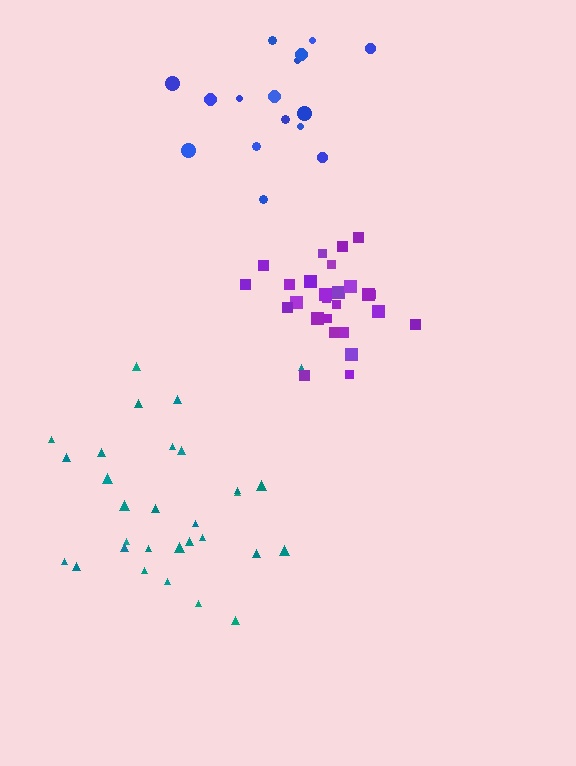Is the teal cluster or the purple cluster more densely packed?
Purple.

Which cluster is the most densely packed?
Purple.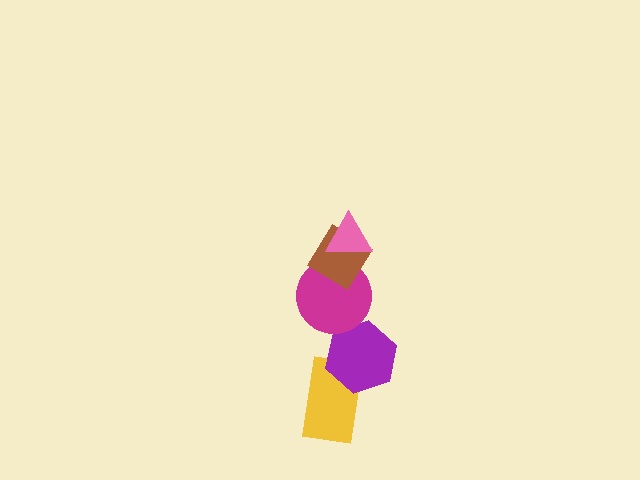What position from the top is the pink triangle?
The pink triangle is 1st from the top.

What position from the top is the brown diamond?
The brown diamond is 2nd from the top.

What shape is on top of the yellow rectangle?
The purple hexagon is on top of the yellow rectangle.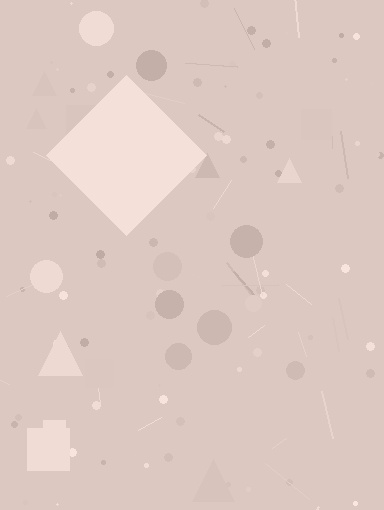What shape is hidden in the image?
A diamond is hidden in the image.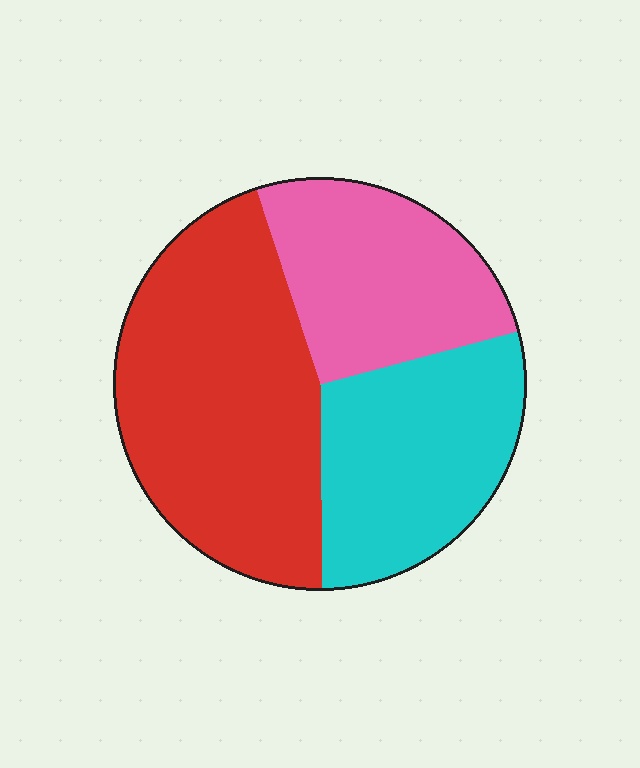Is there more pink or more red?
Red.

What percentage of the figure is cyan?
Cyan covers about 30% of the figure.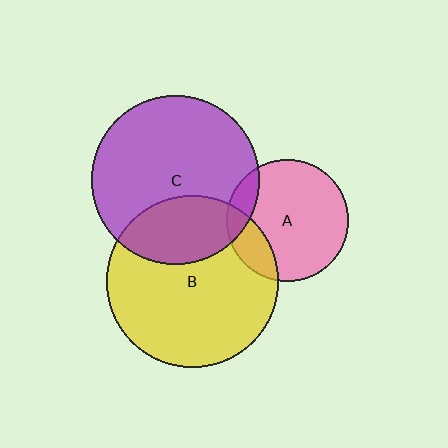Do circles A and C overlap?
Yes.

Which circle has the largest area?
Circle B (yellow).